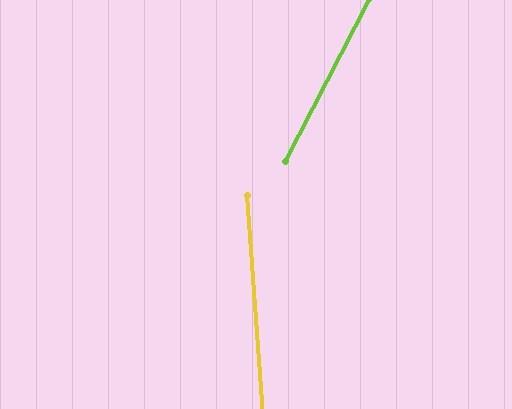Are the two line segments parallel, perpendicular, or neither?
Neither parallel nor perpendicular — they differ by about 31°.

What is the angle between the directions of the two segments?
Approximately 31 degrees.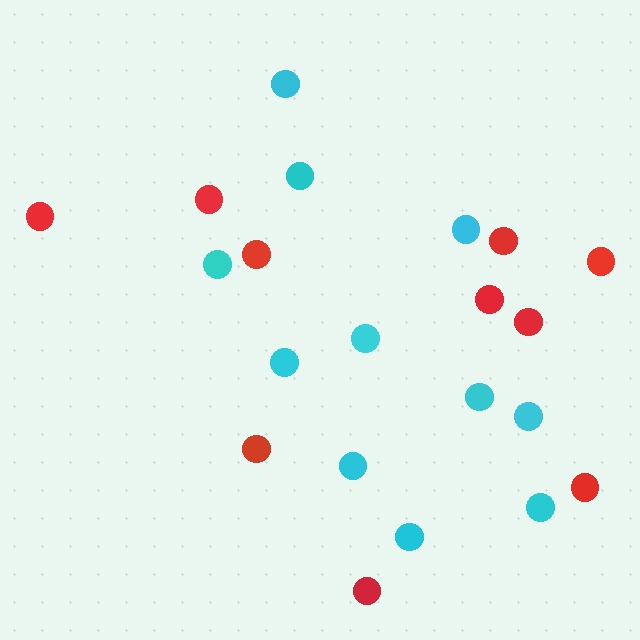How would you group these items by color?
There are 2 groups: one group of cyan circles (11) and one group of red circles (10).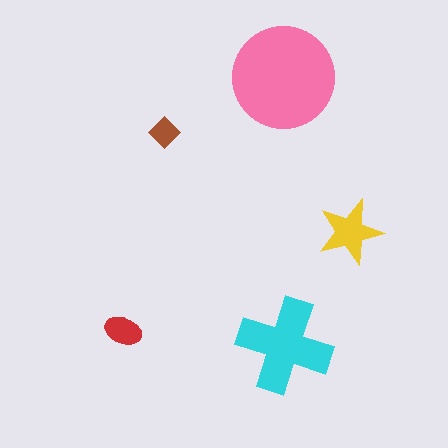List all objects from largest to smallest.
The pink circle, the cyan cross, the yellow star, the red ellipse, the brown diamond.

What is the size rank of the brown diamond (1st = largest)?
5th.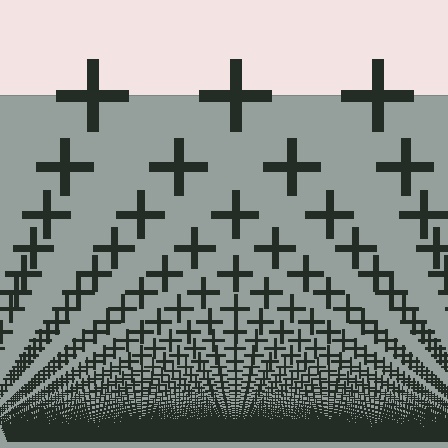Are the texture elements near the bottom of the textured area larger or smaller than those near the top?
Smaller. The gradient is inverted — elements near the bottom are smaller and denser.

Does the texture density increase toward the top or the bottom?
Density increases toward the bottom.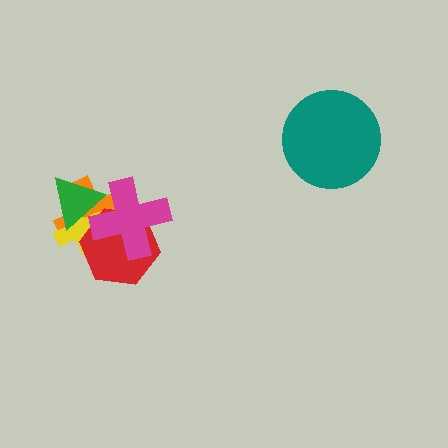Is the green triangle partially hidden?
Yes, it is partially covered by another shape.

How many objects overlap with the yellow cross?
4 objects overlap with the yellow cross.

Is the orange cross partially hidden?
Yes, it is partially covered by another shape.